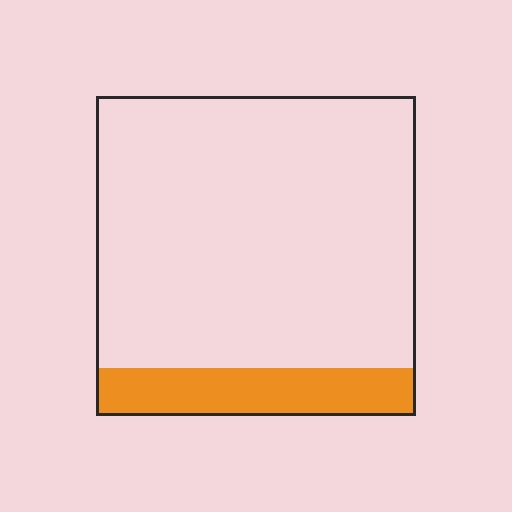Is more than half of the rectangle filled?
No.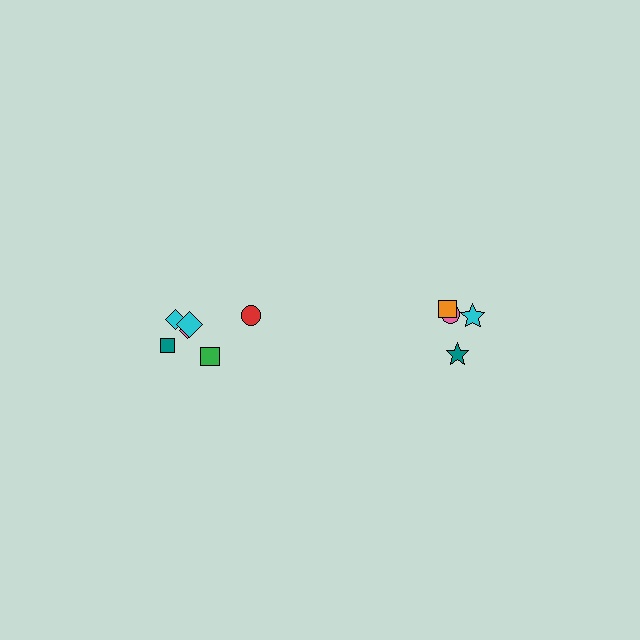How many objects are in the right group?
There are 4 objects.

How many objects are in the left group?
There are 6 objects.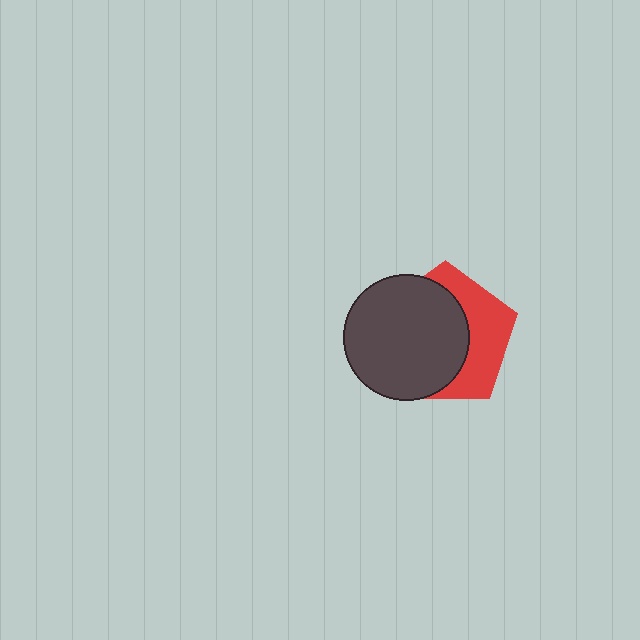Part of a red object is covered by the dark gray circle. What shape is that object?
It is a pentagon.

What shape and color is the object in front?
The object in front is a dark gray circle.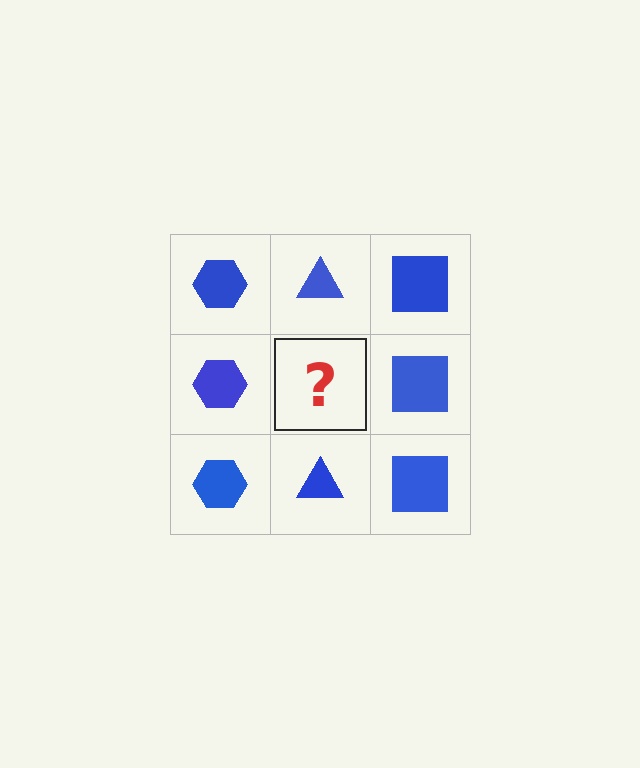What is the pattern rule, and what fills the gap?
The rule is that each column has a consistent shape. The gap should be filled with a blue triangle.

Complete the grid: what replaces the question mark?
The question mark should be replaced with a blue triangle.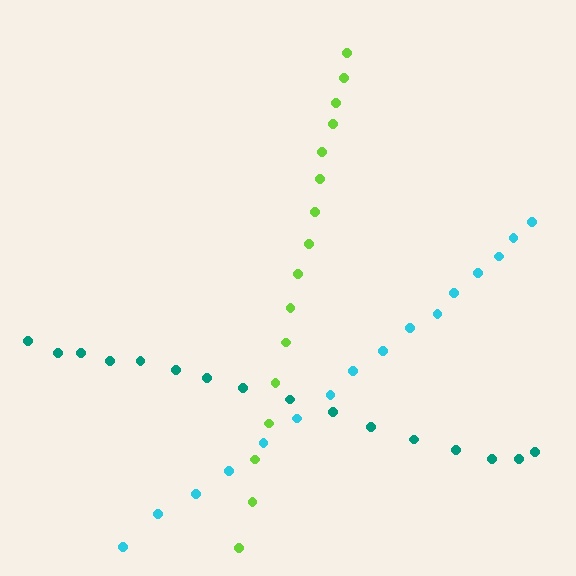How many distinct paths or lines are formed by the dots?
There are 3 distinct paths.